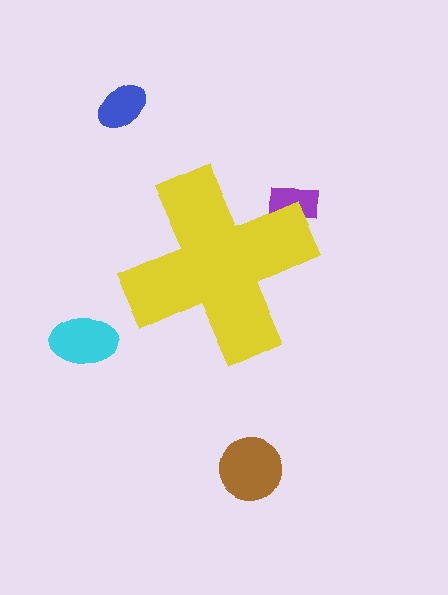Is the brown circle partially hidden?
No, the brown circle is fully visible.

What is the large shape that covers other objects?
A yellow cross.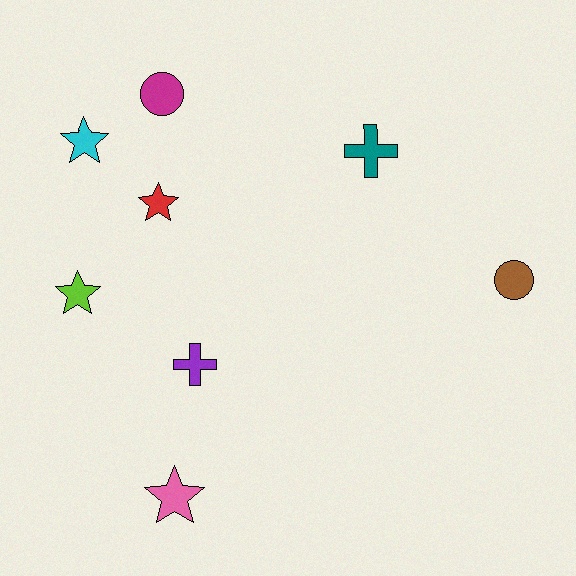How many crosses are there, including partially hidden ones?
There are 2 crosses.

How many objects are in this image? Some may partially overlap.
There are 8 objects.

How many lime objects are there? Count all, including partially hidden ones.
There is 1 lime object.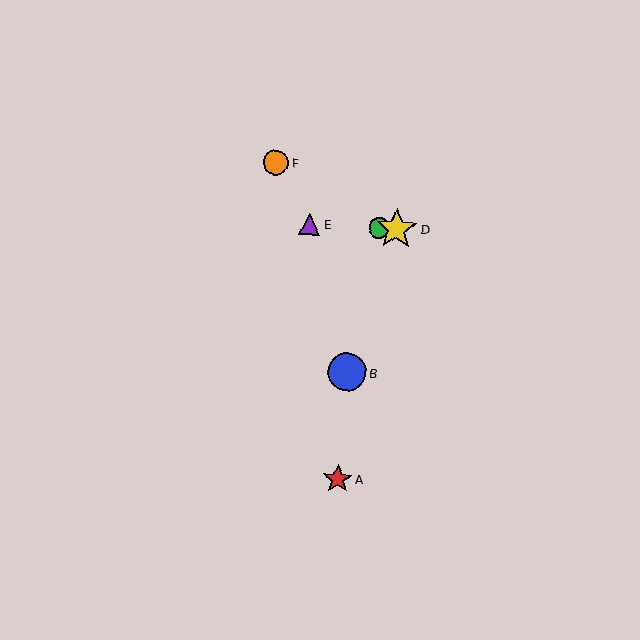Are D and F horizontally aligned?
No, D is at y≈229 and F is at y≈162.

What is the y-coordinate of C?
Object C is at y≈228.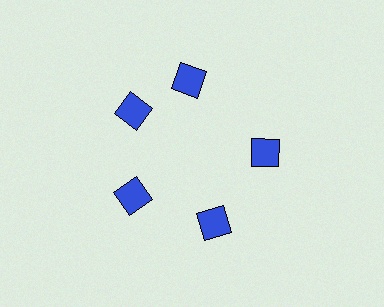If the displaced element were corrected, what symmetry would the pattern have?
It would have 5-fold rotational symmetry — the pattern would map onto itself every 72 degrees.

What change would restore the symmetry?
The symmetry would be restored by rotating it back into even spacing with its neighbors so that all 5 diamonds sit at equal angles and equal distance from the center.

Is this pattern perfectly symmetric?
No. The 5 blue diamonds are arranged in a ring, but one element near the 1 o'clock position is rotated out of alignment along the ring, breaking the 5-fold rotational symmetry.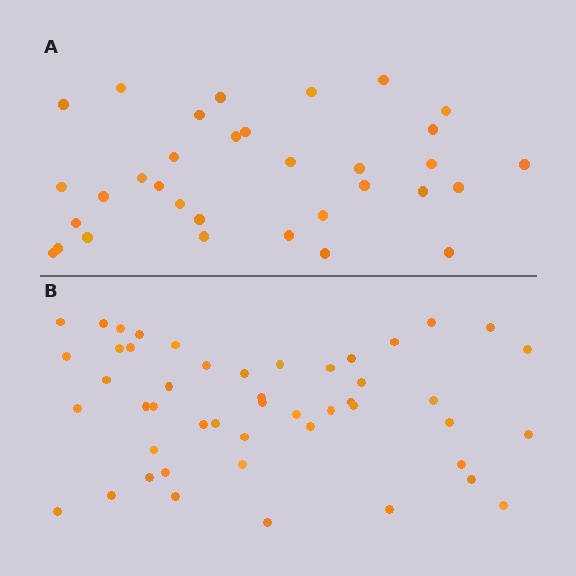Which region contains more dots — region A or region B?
Region B (the bottom region) has more dots.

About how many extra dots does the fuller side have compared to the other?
Region B has approximately 15 more dots than region A.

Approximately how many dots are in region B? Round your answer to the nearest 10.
About 50 dots. (The exact count is 48, which rounds to 50.)